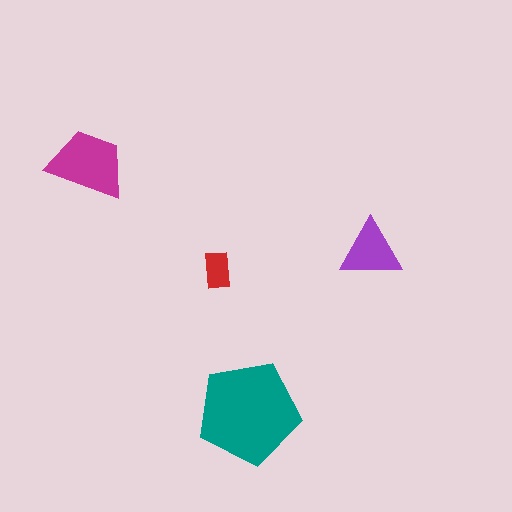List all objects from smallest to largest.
The red rectangle, the purple triangle, the magenta trapezoid, the teal pentagon.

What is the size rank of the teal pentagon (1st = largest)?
1st.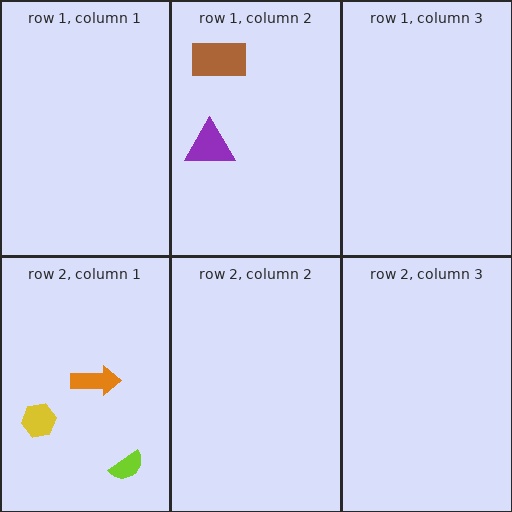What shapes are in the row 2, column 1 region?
The yellow hexagon, the orange arrow, the lime semicircle.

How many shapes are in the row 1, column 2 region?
2.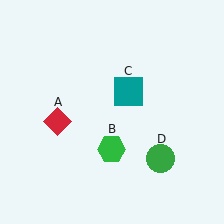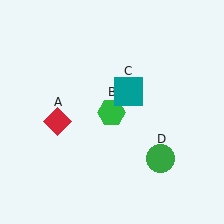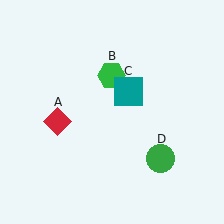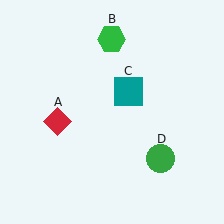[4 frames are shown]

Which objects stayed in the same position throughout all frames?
Red diamond (object A) and teal square (object C) and green circle (object D) remained stationary.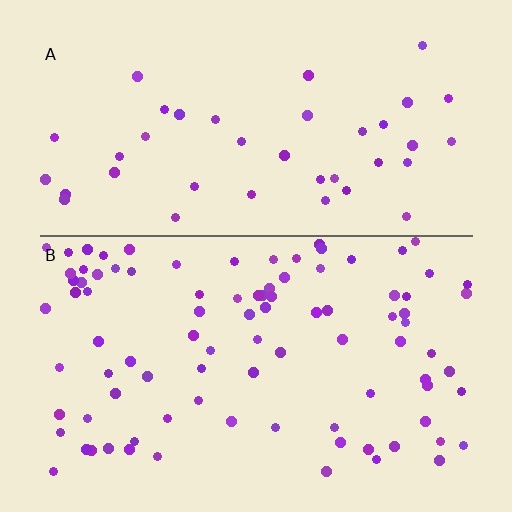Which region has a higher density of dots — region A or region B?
B (the bottom).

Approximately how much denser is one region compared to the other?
Approximately 2.3× — region B over region A.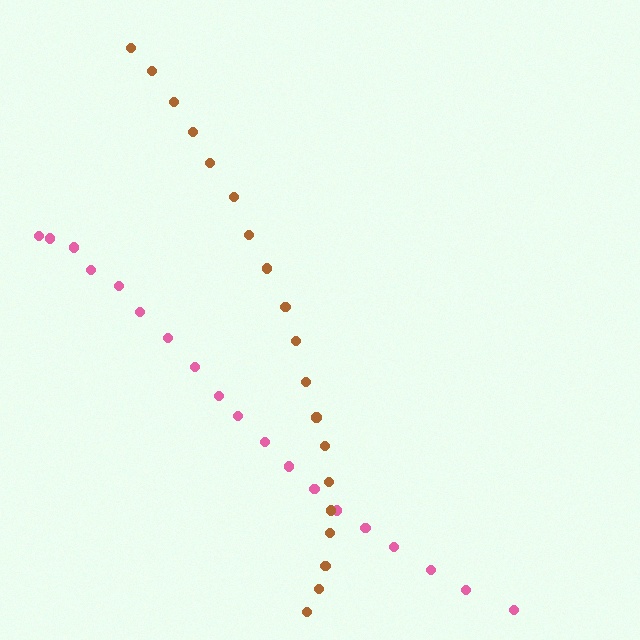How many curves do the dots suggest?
There are 2 distinct paths.